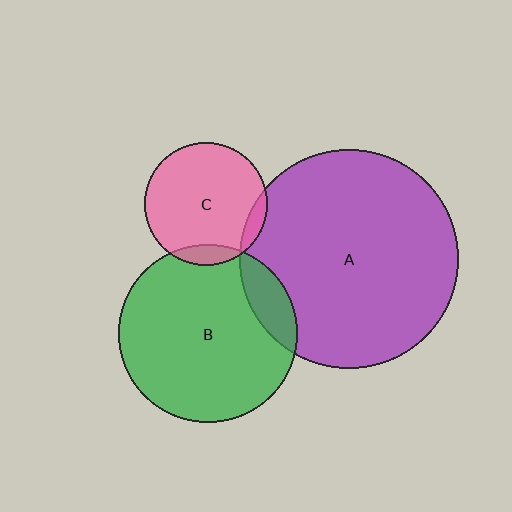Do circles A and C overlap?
Yes.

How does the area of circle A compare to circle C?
Approximately 3.2 times.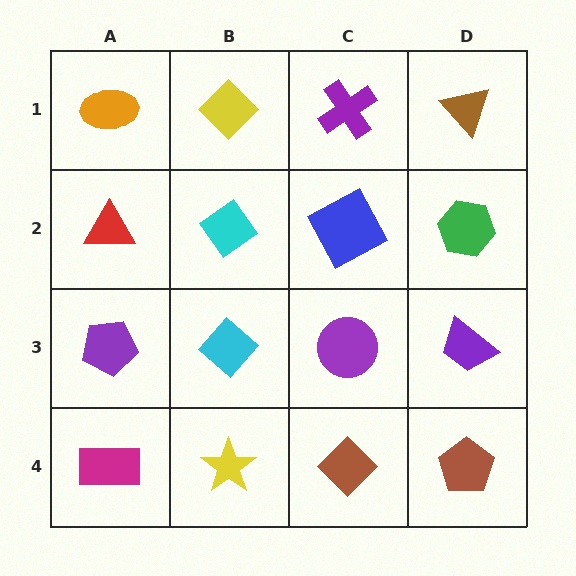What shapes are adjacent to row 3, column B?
A cyan diamond (row 2, column B), a yellow star (row 4, column B), a purple pentagon (row 3, column A), a purple circle (row 3, column C).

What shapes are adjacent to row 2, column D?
A brown triangle (row 1, column D), a purple trapezoid (row 3, column D), a blue square (row 2, column C).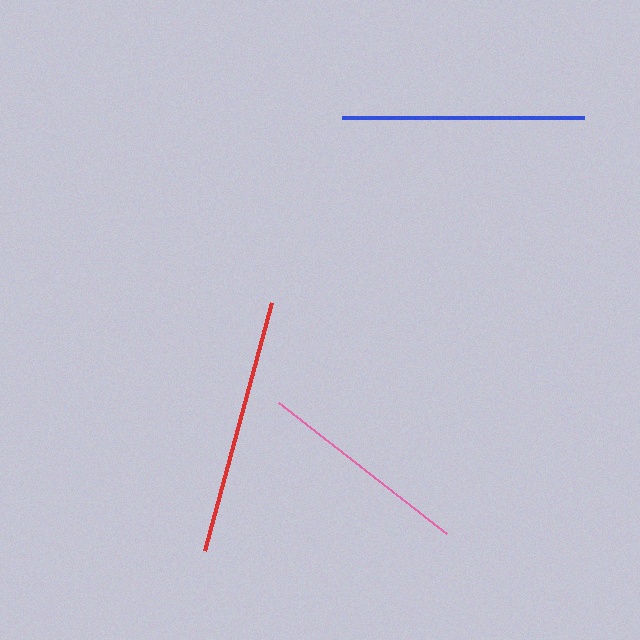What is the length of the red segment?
The red segment is approximately 257 pixels long.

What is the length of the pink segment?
The pink segment is approximately 213 pixels long.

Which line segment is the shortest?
The pink line is the shortest at approximately 213 pixels.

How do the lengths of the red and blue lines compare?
The red and blue lines are approximately the same length.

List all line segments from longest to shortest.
From longest to shortest: red, blue, pink.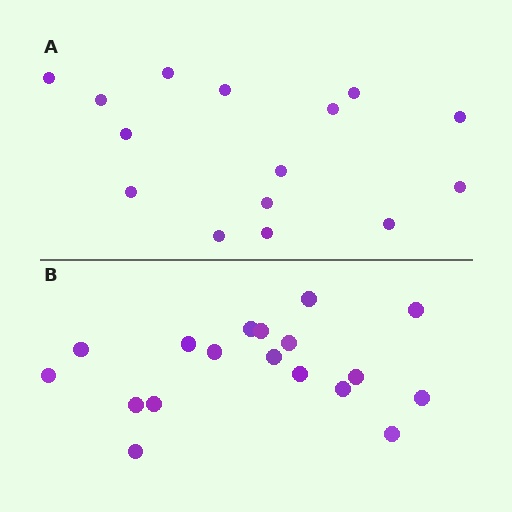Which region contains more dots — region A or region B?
Region B (the bottom region) has more dots.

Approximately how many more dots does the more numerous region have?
Region B has just a few more — roughly 2 or 3 more dots than region A.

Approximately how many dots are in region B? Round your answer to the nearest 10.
About 20 dots. (The exact count is 18, which rounds to 20.)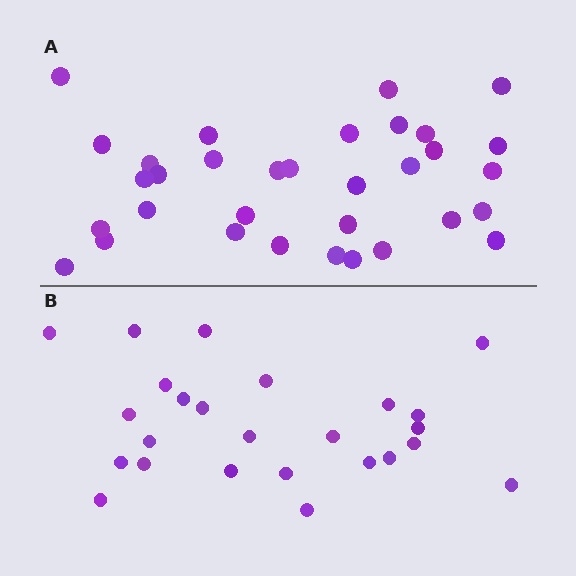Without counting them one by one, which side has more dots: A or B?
Region A (the top region) has more dots.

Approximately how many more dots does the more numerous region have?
Region A has roughly 8 or so more dots than region B.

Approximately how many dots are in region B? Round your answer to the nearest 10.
About 20 dots. (The exact count is 25, which rounds to 20.)